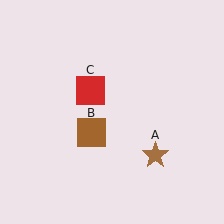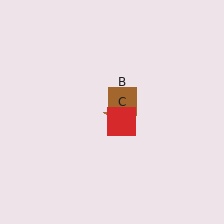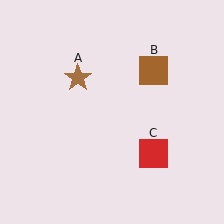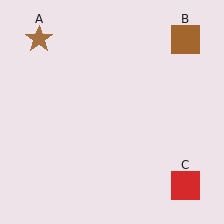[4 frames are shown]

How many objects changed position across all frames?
3 objects changed position: brown star (object A), brown square (object B), red square (object C).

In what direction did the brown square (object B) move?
The brown square (object B) moved up and to the right.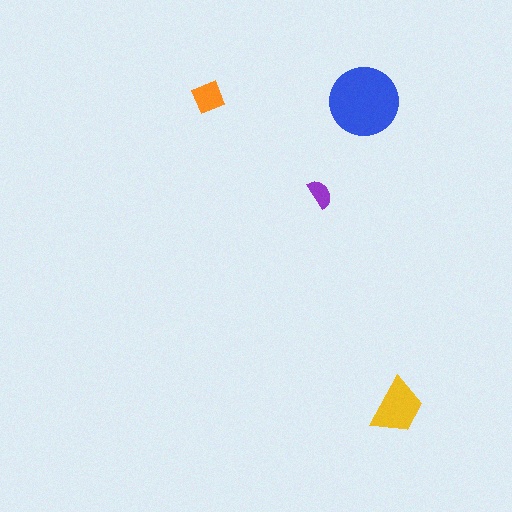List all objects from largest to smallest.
The blue circle, the yellow trapezoid, the orange square, the purple semicircle.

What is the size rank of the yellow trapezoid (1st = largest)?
2nd.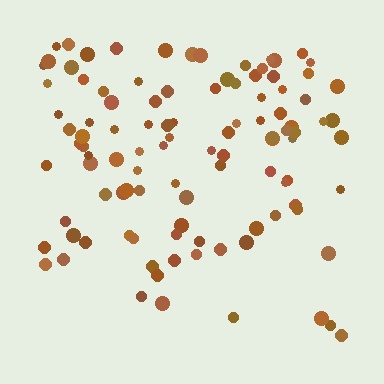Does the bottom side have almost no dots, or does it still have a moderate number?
Still a moderate number, just noticeably fewer than the top.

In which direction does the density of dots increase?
From bottom to top, with the top side densest.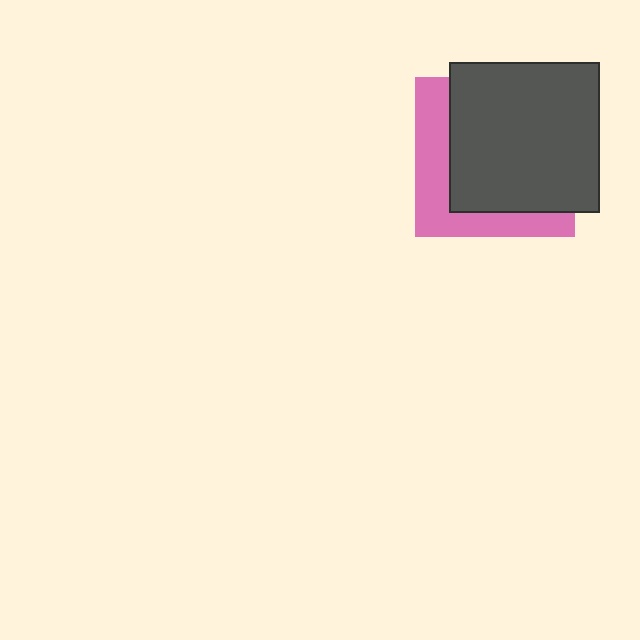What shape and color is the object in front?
The object in front is a dark gray square.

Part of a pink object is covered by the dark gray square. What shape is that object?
It is a square.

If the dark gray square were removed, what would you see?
You would see the complete pink square.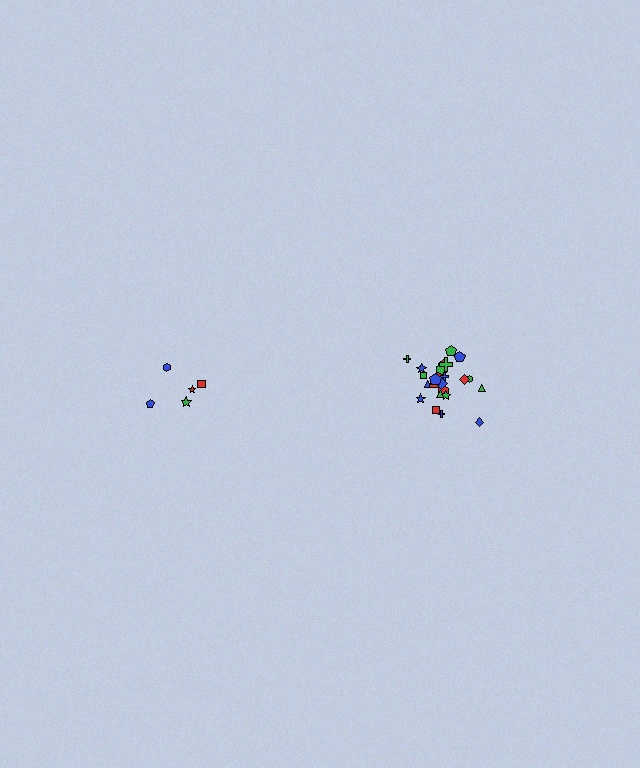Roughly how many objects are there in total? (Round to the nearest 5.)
Roughly 30 objects in total.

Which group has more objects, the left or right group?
The right group.